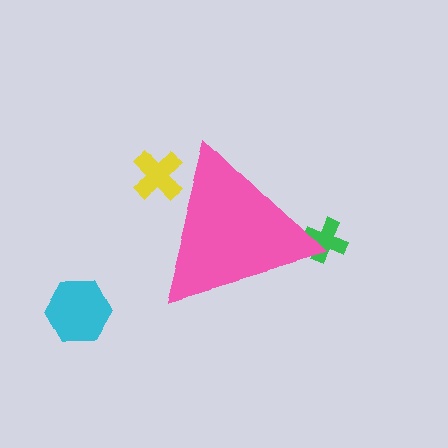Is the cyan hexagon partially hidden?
No, the cyan hexagon is fully visible.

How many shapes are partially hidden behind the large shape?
2 shapes are partially hidden.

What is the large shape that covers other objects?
A pink triangle.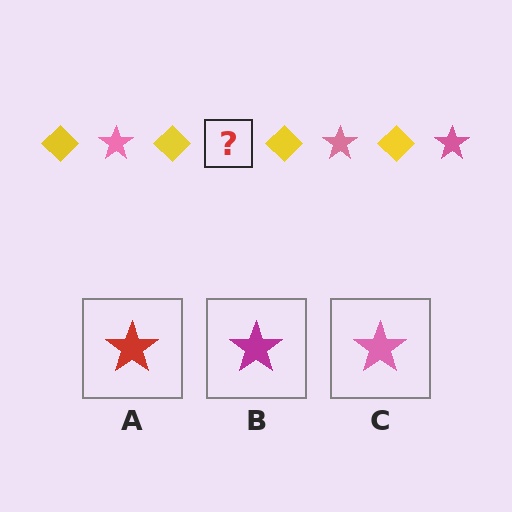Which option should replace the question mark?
Option C.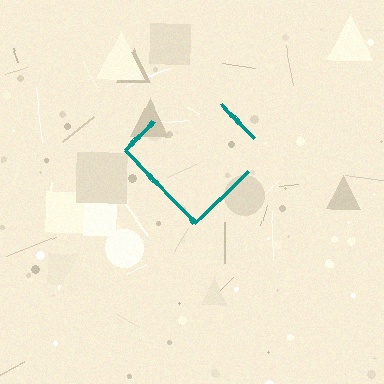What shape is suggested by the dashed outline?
The dashed outline suggests a diamond.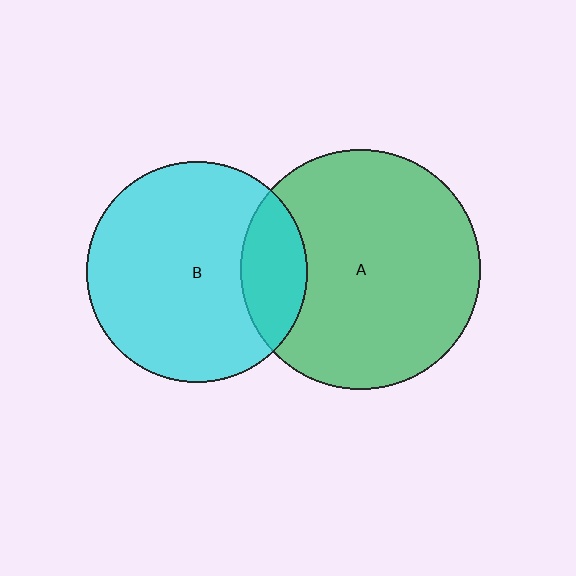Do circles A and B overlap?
Yes.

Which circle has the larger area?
Circle A (green).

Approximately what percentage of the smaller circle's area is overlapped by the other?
Approximately 20%.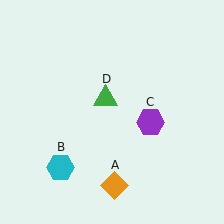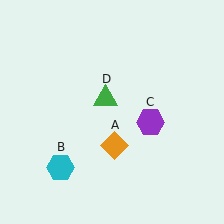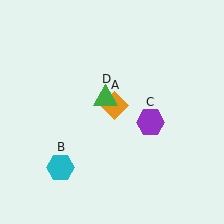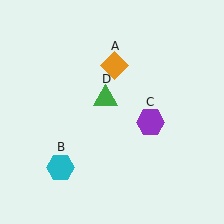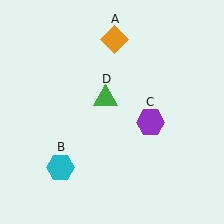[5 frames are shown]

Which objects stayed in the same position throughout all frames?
Cyan hexagon (object B) and purple hexagon (object C) and green triangle (object D) remained stationary.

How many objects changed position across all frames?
1 object changed position: orange diamond (object A).